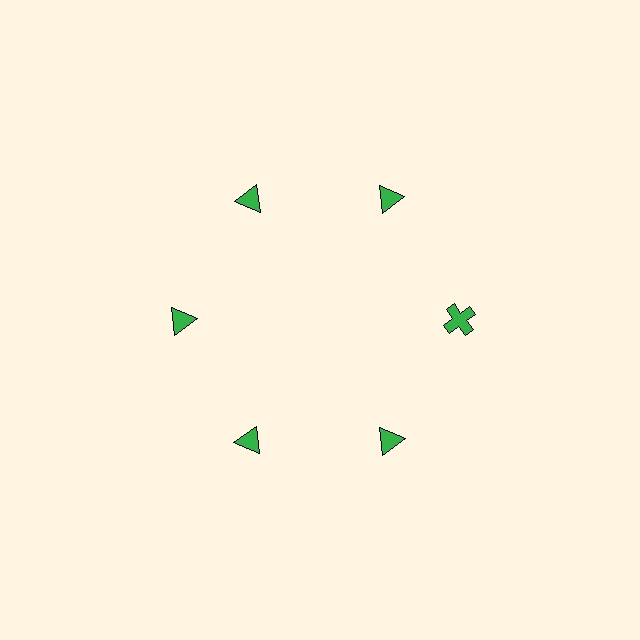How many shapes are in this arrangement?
There are 6 shapes arranged in a ring pattern.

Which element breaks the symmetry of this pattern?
The green cross at roughly the 3 o'clock position breaks the symmetry. All other shapes are green triangles.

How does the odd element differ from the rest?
It has a different shape: cross instead of triangle.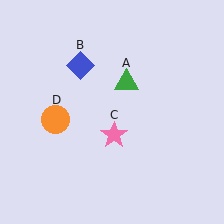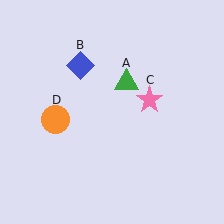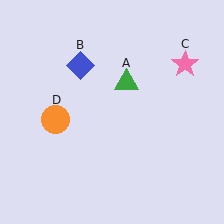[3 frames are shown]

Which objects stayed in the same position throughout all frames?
Green triangle (object A) and blue diamond (object B) and orange circle (object D) remained stationary.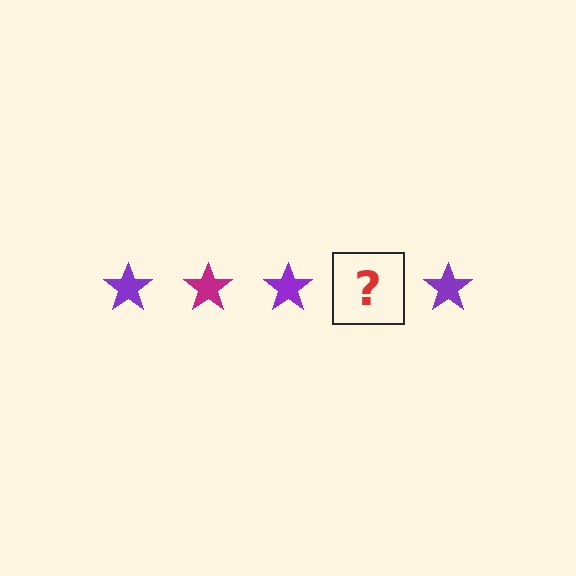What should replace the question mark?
The question mark should be replaced with a magenta star.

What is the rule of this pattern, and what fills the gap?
The rule is that the pattern cycles through purple, magenta stars. The gap should be filled with a magenta star.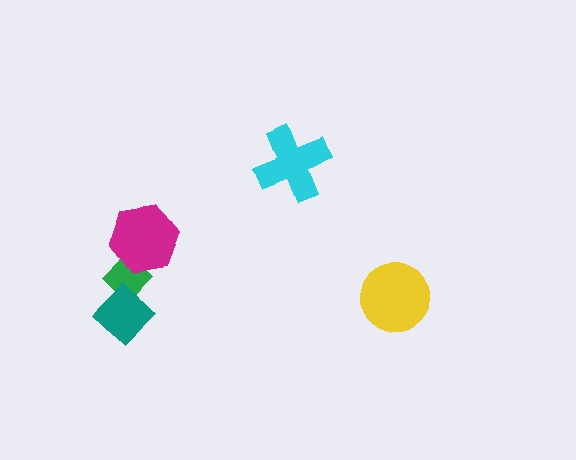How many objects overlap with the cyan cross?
0 objects overlap with the cyan cross.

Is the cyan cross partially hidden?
No, no other shape covers it.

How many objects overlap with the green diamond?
2 objects overlap with the green diamond.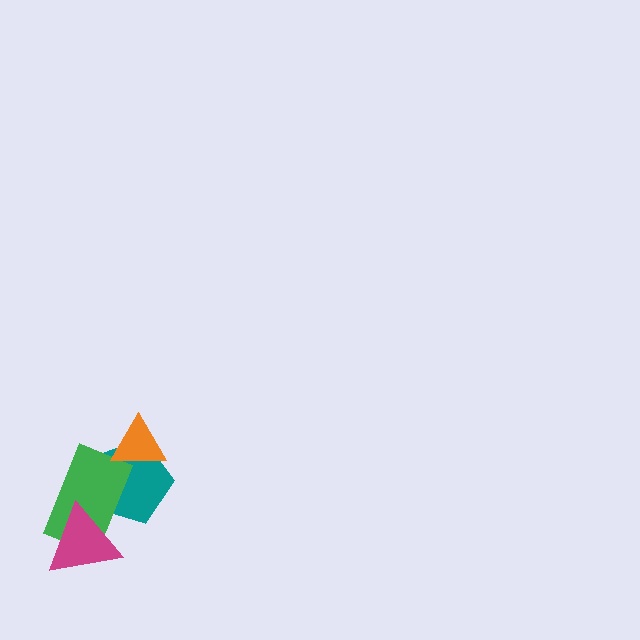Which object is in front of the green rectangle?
The magenta triangle is in front of the green rectangle.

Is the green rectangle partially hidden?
Yes, it is partially covered by another shape.